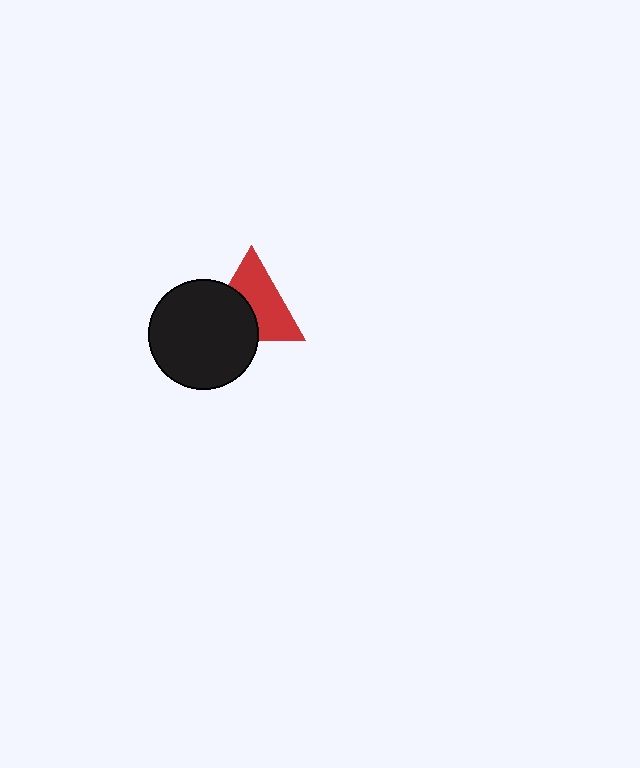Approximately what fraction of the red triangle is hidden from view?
Roughly 42% of the red triangle is hidden behind the black circle.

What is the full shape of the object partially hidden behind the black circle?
The partially hidden object is a red triangle.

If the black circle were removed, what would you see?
You would see the complete red triangle.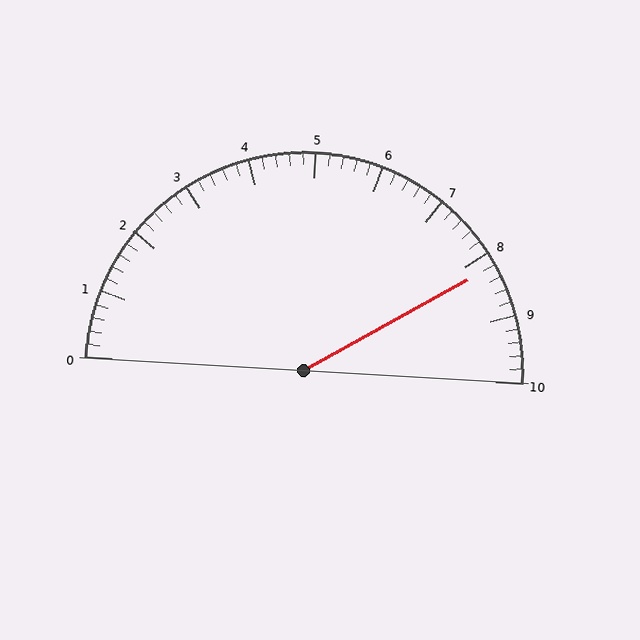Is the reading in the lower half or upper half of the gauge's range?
The reading is in the upper half of the range (0 to 10).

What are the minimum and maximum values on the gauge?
The gauge ranges from 0 to 10.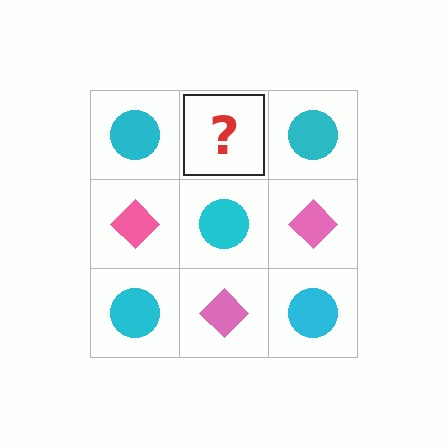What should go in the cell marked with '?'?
The missing cell should contain a pink diamond.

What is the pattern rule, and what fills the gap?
The rule is that it alternates cyan circle and pink diamond in a checkerboard pattern. The gap should be filled with a pink diamond.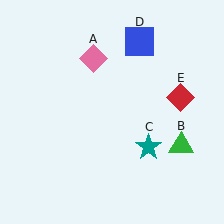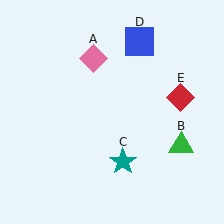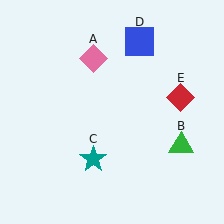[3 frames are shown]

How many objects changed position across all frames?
1 object changed position: teal star (object C).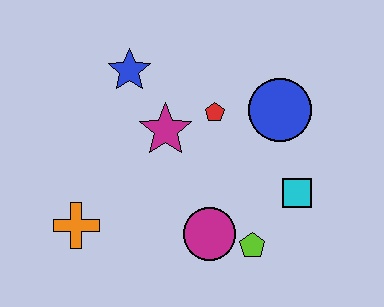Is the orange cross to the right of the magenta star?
No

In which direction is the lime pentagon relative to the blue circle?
The lime pentagon is below the blue circle.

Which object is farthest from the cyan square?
The orange cross is farthest from the cyan square.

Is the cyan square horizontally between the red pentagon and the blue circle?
No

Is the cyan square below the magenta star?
Yes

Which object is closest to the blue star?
The magenta star is closest to the blue star.